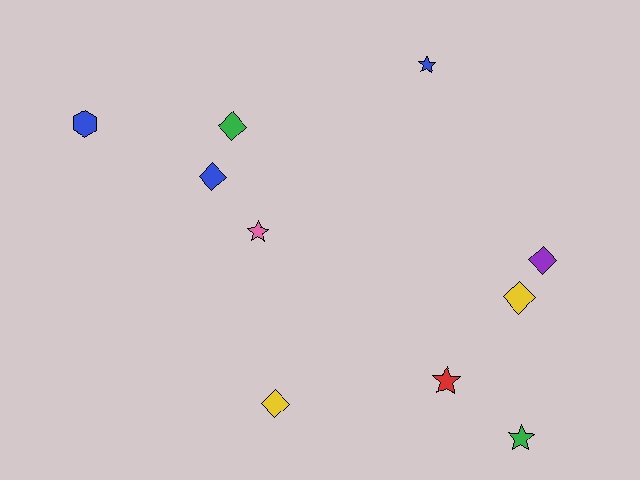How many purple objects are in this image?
There is 1 purple object.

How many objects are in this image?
There are 10 objects.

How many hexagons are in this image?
There is 1 hexagon.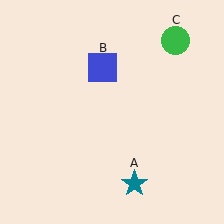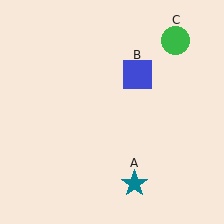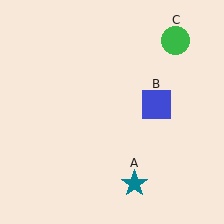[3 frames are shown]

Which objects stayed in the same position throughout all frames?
Teal star (object A) and green circle (object C) remained stationary.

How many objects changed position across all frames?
1 object changed position: blue square (object B).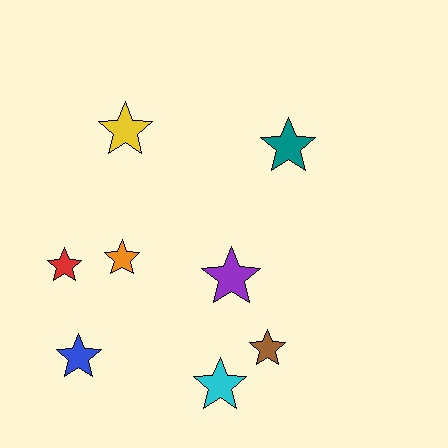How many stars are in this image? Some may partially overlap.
There are 8 stars.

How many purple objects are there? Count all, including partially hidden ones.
There is 1 purple object.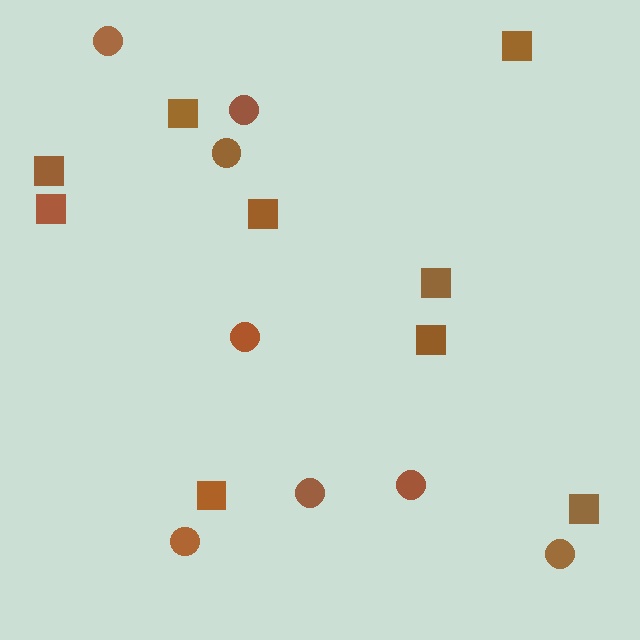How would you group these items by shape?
There are 2 groups: one group of circles (8) and one group of squares (9).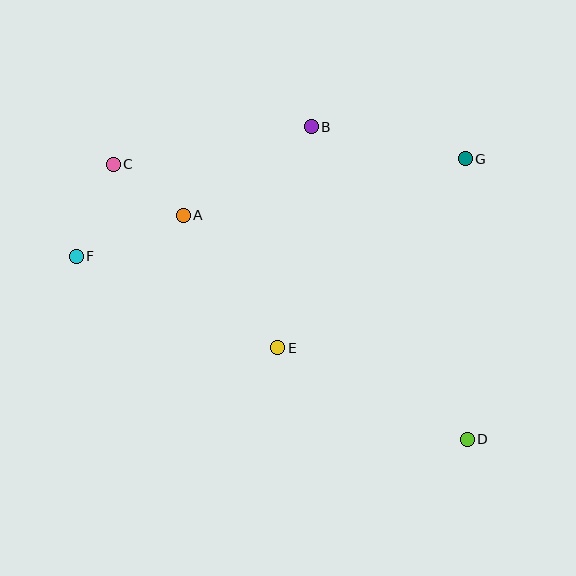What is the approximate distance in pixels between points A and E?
The distance between A and E is approximately 163 pixels.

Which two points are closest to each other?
Points A and C are closest to each other.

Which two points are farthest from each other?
Points C and D are farthest from each other.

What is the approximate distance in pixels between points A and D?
The distance between A and D is approximately 362 pixels.